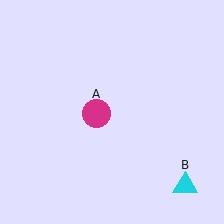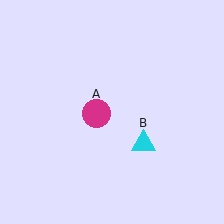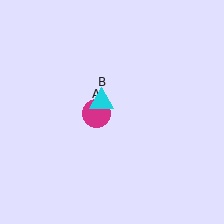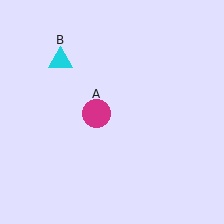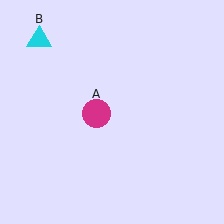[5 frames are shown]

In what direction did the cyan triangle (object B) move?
The cyan triangle (object B) moved up and to the left.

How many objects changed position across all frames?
1 object changed position: cyan triangle (object B).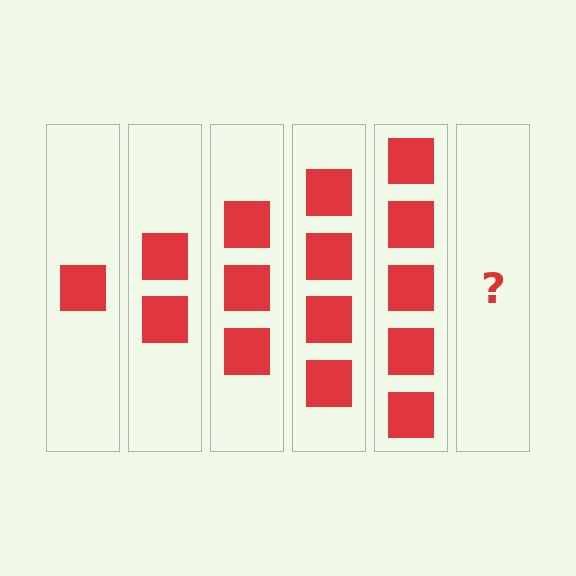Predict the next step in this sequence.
The next step is 6 squares.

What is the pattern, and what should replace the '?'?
The pattern is that each step adds one more square. The '?' should be 6 squares.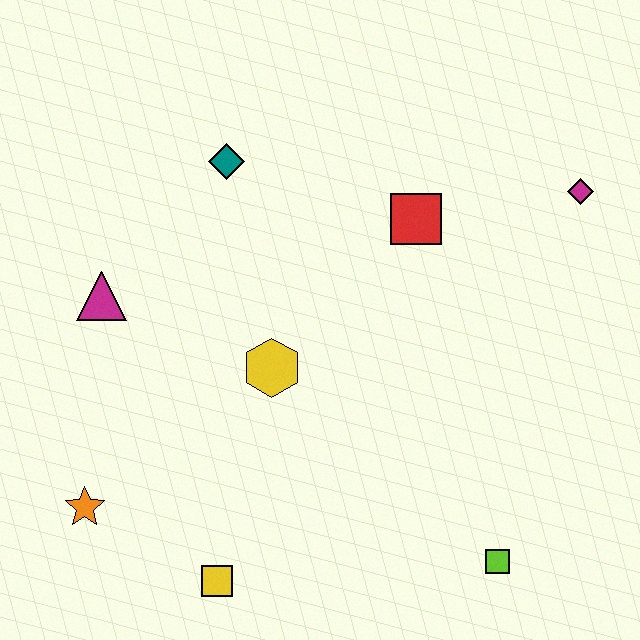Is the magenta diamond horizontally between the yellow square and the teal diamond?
No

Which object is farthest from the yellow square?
The magenta diamond is farthest from the yellow square.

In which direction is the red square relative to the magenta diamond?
The red square is to the left of the magenta diamond.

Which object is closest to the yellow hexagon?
The magenta triangle is closest to the yellow hexagon.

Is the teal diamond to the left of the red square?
Yes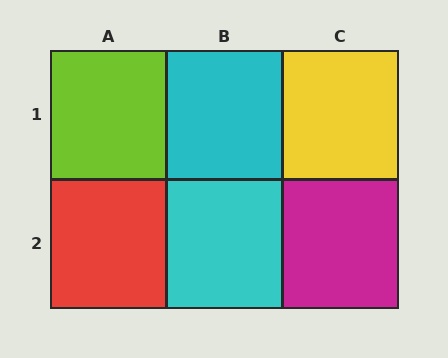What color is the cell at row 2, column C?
Magenta.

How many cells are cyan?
2 cells are cyan.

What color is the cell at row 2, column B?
Cyan.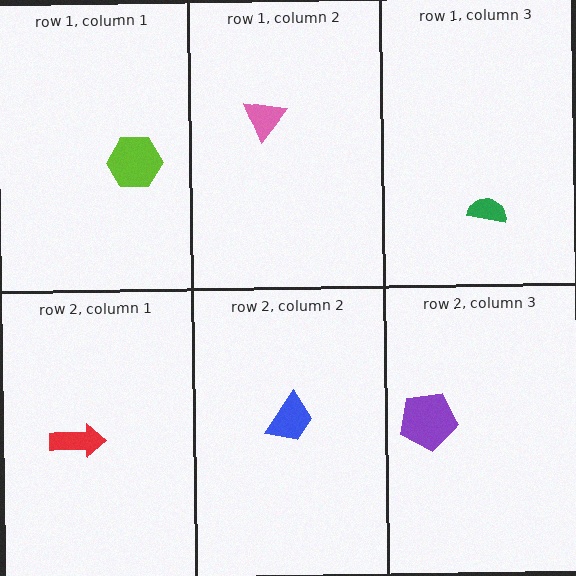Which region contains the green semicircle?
The row 1, column 3 region.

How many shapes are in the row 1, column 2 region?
1.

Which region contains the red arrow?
The row 2, column 1 region.